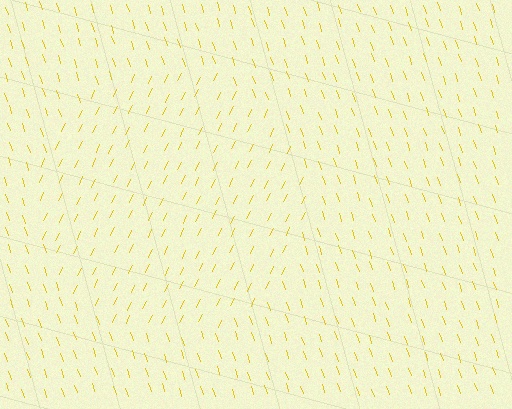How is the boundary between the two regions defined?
The boundary is defined purely by a change in line orientation (approximately 45 degrees difference). All lines are the same color and thickness.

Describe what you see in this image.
The image is filled with small yellow line segments. A circle region in the image has lines oriented differently from the surrounding lines, creating a visible texture boundary.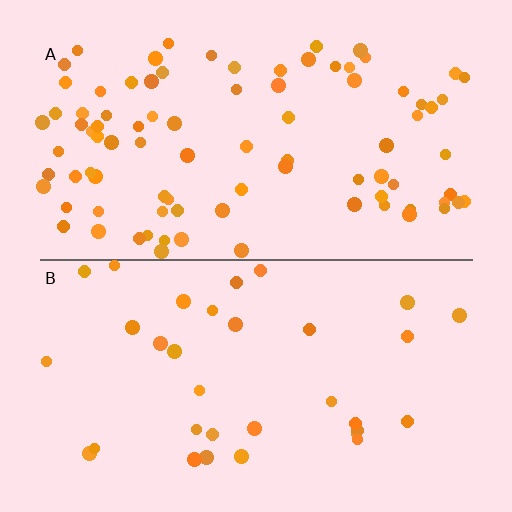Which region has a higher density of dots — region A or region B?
A (the top).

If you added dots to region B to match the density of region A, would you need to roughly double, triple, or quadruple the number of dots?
Approximately triple.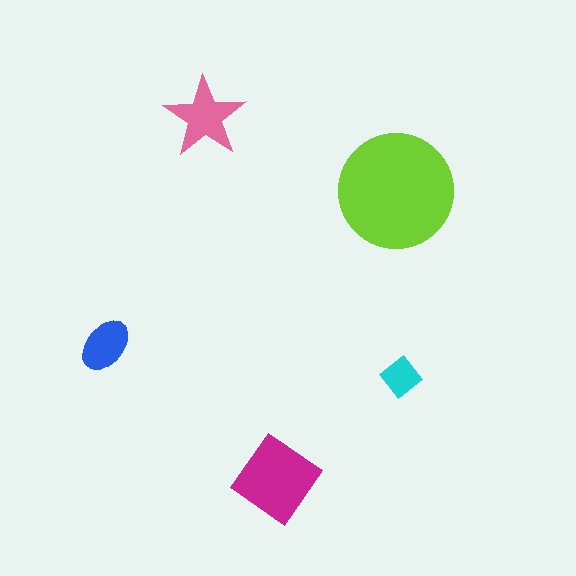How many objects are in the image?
There are 5 objects in the image.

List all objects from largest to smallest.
The lime circle, the magenta diamond, the pink star, the blue ellipse, the cyan diamond.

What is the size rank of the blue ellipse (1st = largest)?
4th.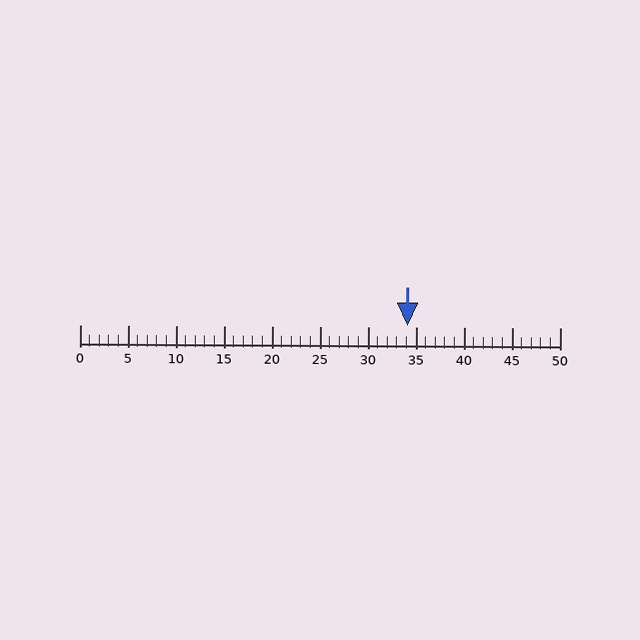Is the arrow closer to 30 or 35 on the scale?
The arrow is closer to 35.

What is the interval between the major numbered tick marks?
The major tick marks are spaced 5 units apart.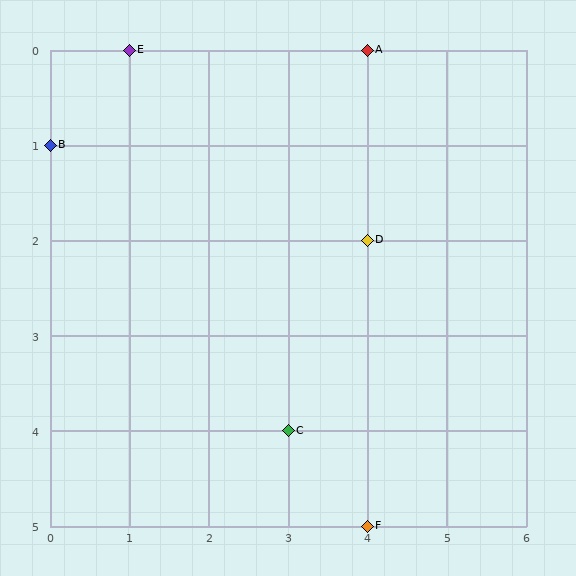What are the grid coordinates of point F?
Point F is at grid coordinates (4, 5).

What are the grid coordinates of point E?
Point E is at grid coordinates (1, 0).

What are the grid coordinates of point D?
Point D is at grid coordinates (4, 2).